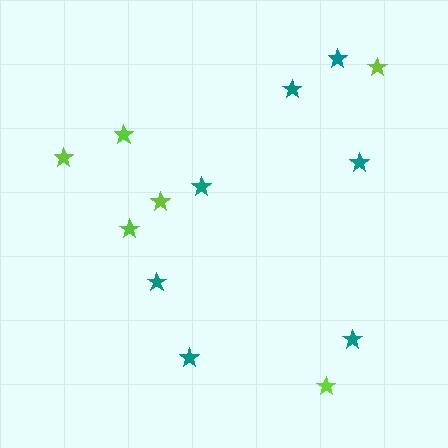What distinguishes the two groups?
There are 2 groups: one group of teal stars (7) and one group of lime stars (6).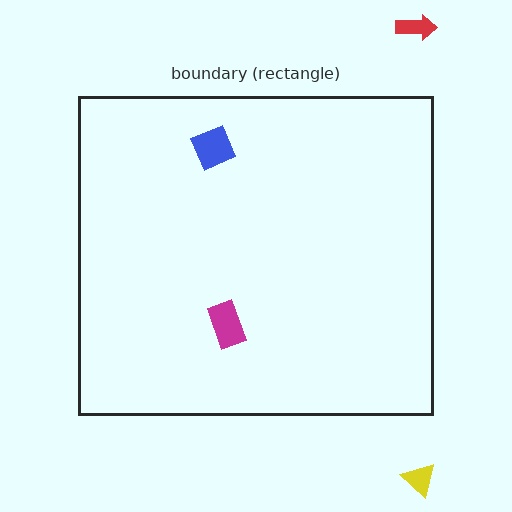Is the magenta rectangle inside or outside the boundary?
Inside.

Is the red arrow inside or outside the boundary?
Outside.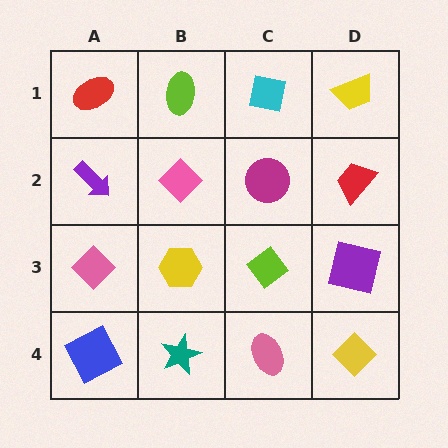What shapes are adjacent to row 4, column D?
A purple square (row 3, column D), a pink ellipse (row 4, column C).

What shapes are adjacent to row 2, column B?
A lime ellipse (row 1, column B), a yellow hexagon (row 3, column B), a purple arrow (row 2, column A), a magenta circle (row 2, column C).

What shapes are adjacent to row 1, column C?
A magenta circle (row 2, column C), a lime ellipse (row 1, column B), a yellow trapezoid (row 1, column D).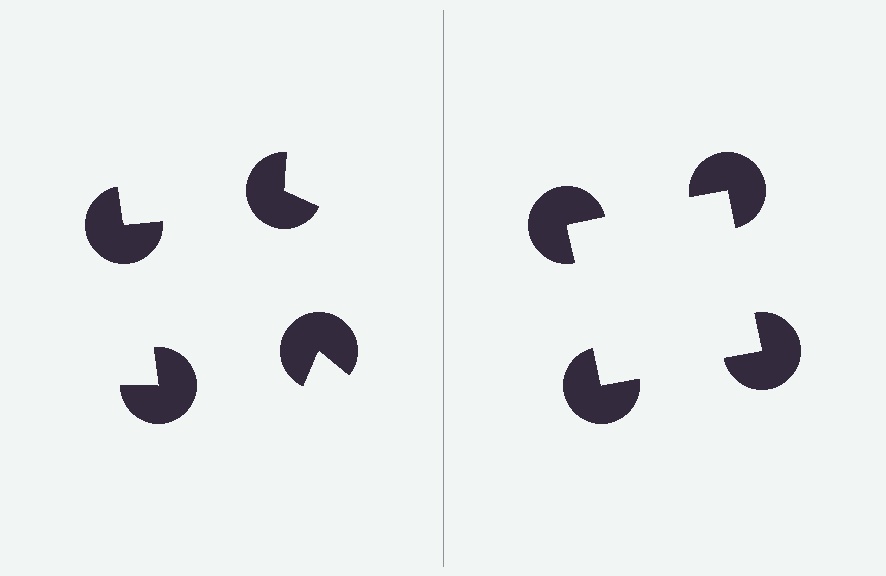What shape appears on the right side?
An illusory square.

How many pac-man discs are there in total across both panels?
8 — 4 on each side.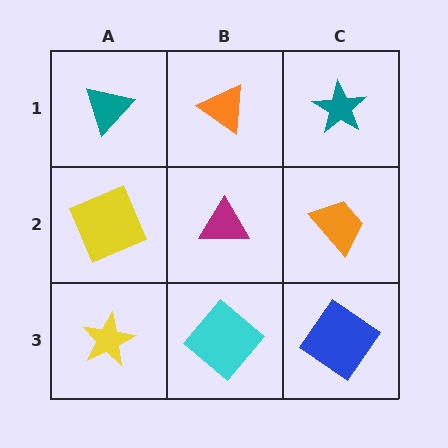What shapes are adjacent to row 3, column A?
A yellow square (row 2, column A), a cyan diamond (row 3, column B).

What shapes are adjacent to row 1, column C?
An orange trapezoid (row 2, column C), an orange triangle (row 1, column B).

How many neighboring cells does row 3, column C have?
2.